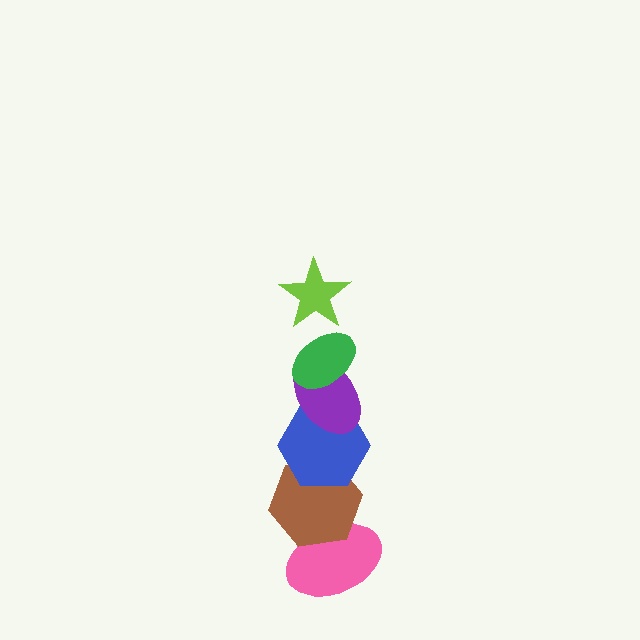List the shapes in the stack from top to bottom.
From top to bottom: the lime star, the green ellipse, the purple ellipse, the blue hexagon, the brown hexagon, the pink ellipse.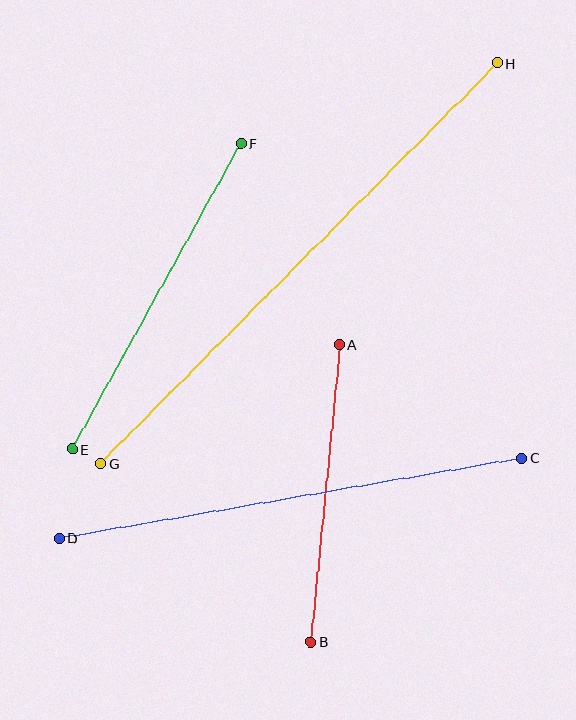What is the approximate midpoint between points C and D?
The midpoint is at approximately (291, 498) pixels.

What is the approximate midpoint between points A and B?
The midpoint is at approximately (325, 493) pixels.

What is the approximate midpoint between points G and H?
The midpoint is at approximately (299, 263) pixels.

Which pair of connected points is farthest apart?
Points G and H are farthest apart.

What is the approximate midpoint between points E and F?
The midpoint is at approximately (157, 296) pixels.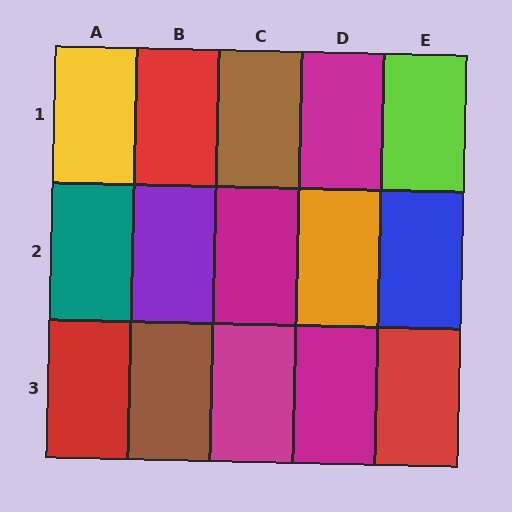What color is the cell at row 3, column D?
Magenta.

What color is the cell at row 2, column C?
Magenta.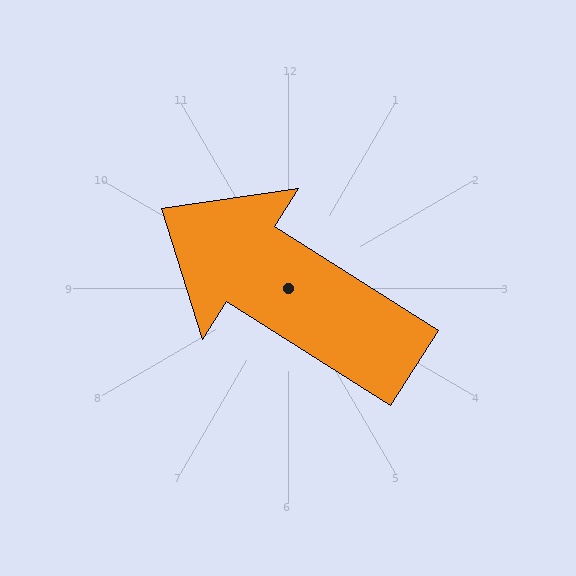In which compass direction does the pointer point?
Northwest.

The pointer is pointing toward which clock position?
Roughly 10 o'clock.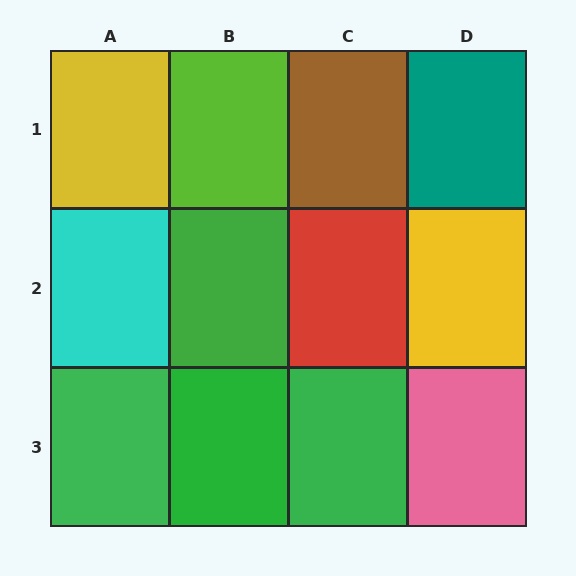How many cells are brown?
1 cell is brown.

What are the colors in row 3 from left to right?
Green, green, green, pink.